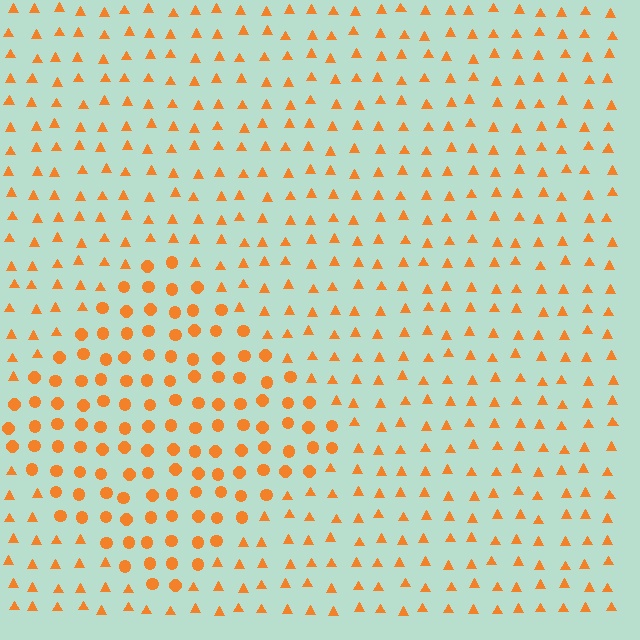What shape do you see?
I see a diamond.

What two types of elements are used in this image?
The image uses circles inside the diamond region and triangles outside it.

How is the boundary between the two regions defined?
The boundary is defined by a change in element shape: circles inside vs. triangles outside. All elements share the same color and spacing.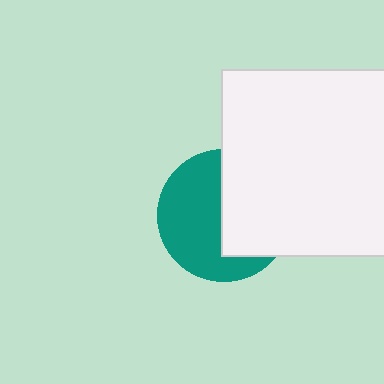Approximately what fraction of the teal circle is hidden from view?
Roughly 46% of the teal circle is hidden behind the white square.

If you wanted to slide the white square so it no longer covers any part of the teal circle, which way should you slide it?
Slide it right — that is the most direct way to separate the two shapes.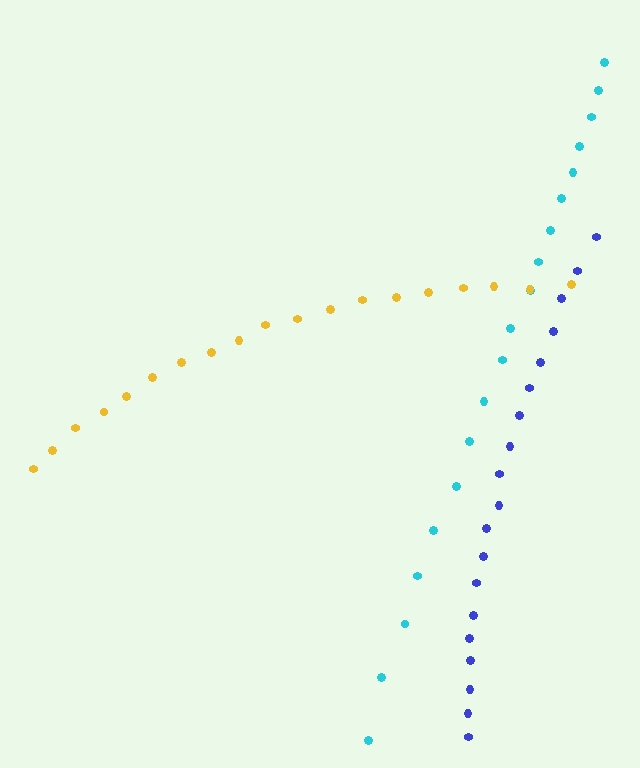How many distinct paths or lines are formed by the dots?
There are 3 distinct paths.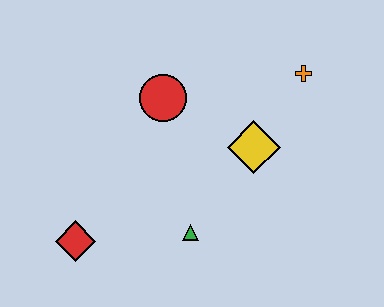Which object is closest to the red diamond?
The green triangle is closest to the red diamond.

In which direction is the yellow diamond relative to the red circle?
The yellow diamond is to the right of the red circle.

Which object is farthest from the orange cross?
The red diamond is farthest from the orange cross.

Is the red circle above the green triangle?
Yes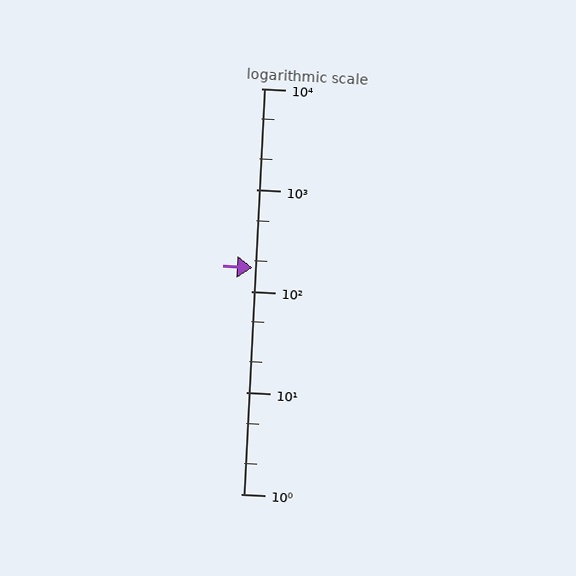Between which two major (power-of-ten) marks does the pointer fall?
The pointer is between 100 and 1000.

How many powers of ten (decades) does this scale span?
The scale spans 4 decades, from 1 to 10000.